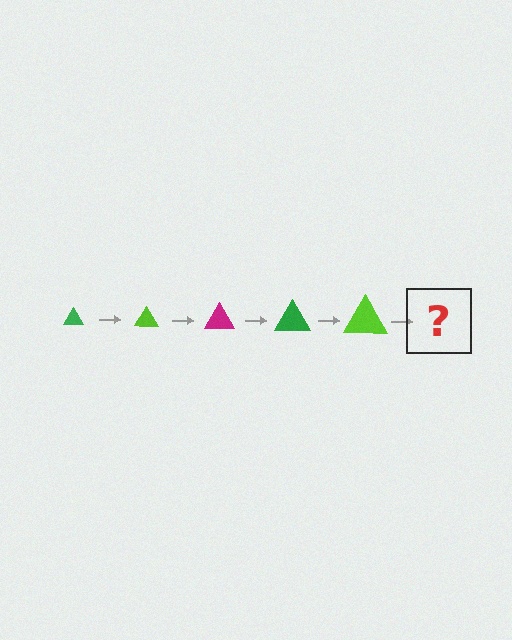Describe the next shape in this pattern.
It should be a magenta triangle, larger than the previous one.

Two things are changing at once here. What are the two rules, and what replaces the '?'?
The two rules are that the triangle grows larger each step and the color cycles through green, lime, and magenta. The '?' should be a magenta triangle, larger than the previous one.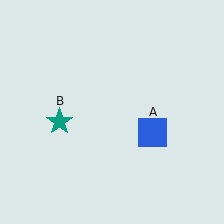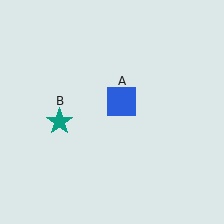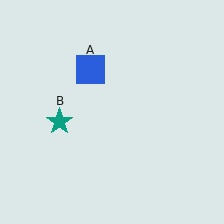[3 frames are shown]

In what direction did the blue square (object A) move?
The blue square (object A) moved up and to the left.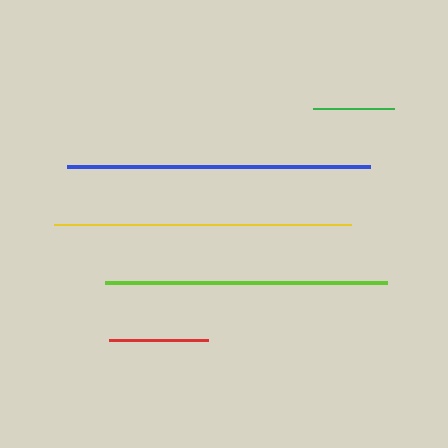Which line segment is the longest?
The blue line is the longest at approximately 303 pixels.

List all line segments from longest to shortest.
From longest to shortest: blue, yellow, lime, red, green.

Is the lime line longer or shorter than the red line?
The lime line is longer than the red line.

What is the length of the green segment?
The green segment is approximately 81 pixels long.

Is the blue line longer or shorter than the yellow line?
The blue line is longer than the yellow line.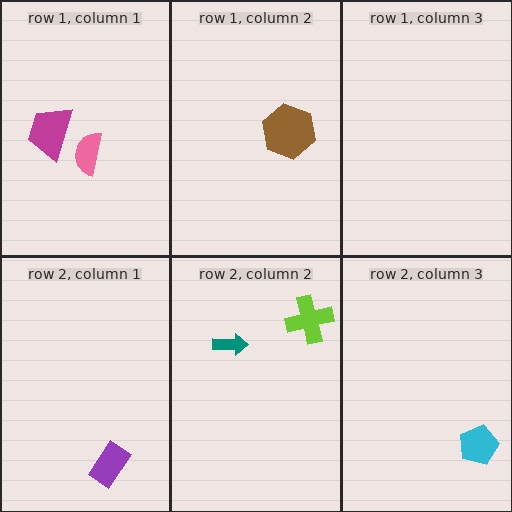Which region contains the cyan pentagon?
The row 2, column 3 region.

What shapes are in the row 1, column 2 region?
The brown hexagon.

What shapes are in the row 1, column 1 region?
The pink semicircle, the magenta trapezoid.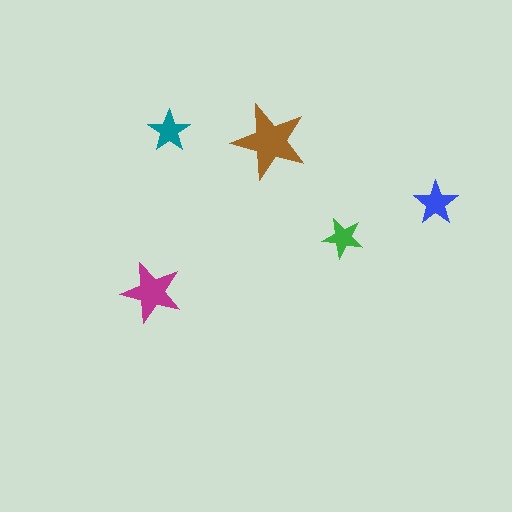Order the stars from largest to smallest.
the brown one, the magenta one, the blue one, the teal one, the green one.